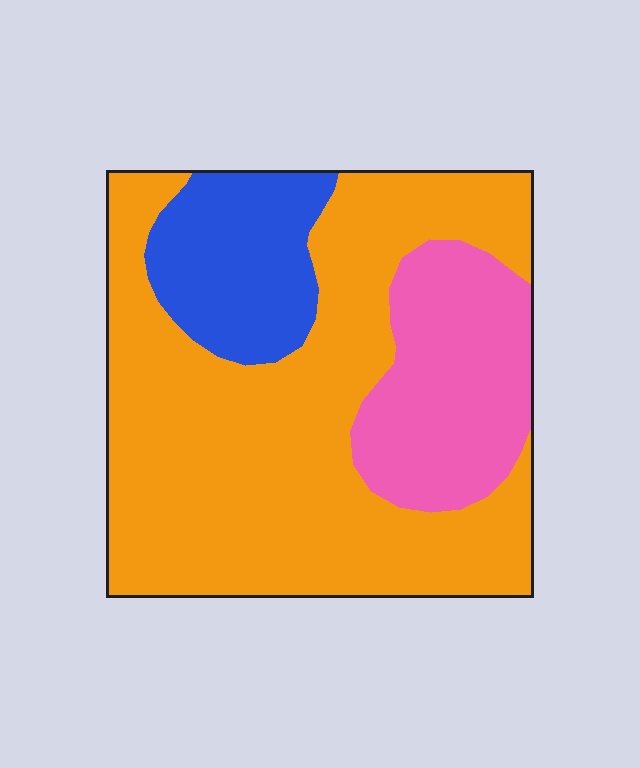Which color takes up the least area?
Blue, at roughly 15%.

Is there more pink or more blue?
Pink.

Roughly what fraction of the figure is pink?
Pink takes up about one fifth (1/5) of the figure.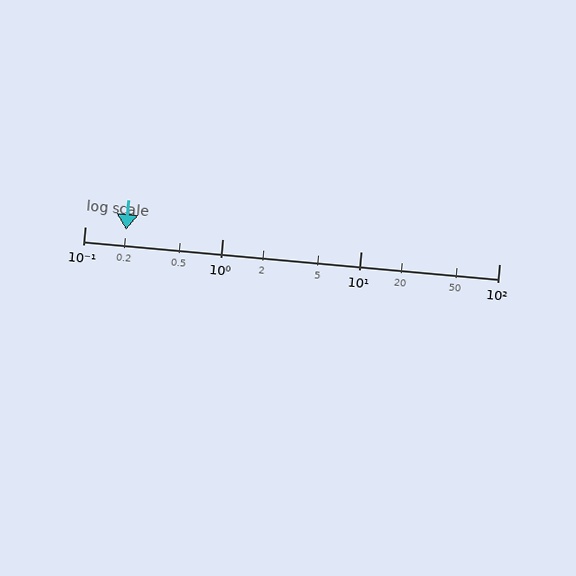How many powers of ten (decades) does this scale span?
The scale spans 3 decades, from 0.1 to 100.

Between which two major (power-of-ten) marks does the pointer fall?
The pointer is between 0.1 and 1.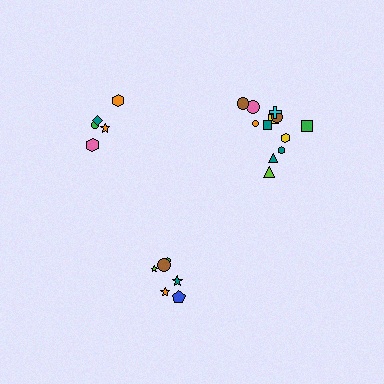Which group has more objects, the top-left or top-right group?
The top-right group.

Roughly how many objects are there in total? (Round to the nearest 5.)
Roughly 25 objects in total.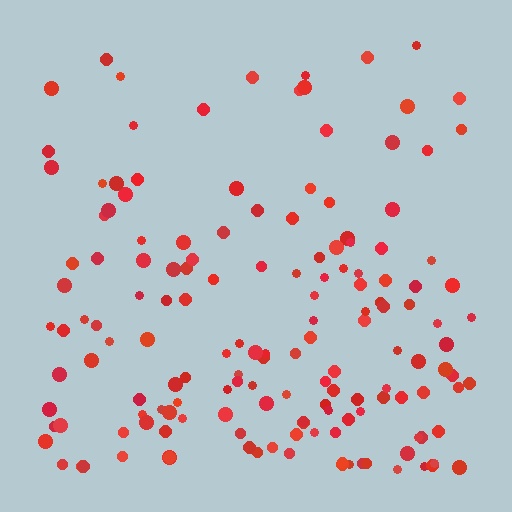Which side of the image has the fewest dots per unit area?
The top.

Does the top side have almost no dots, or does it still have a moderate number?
Still a moderate number, just noticeably fewer than the bottom.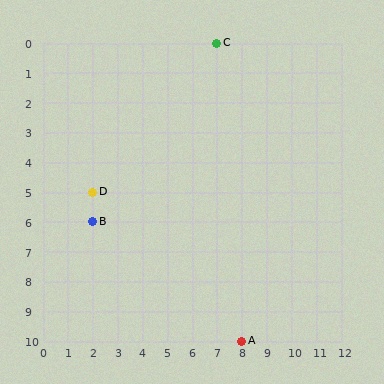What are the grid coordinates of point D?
Point D is at grid coordinates (2, 5).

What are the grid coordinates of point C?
Point C is at grid coordinates (7, 0).